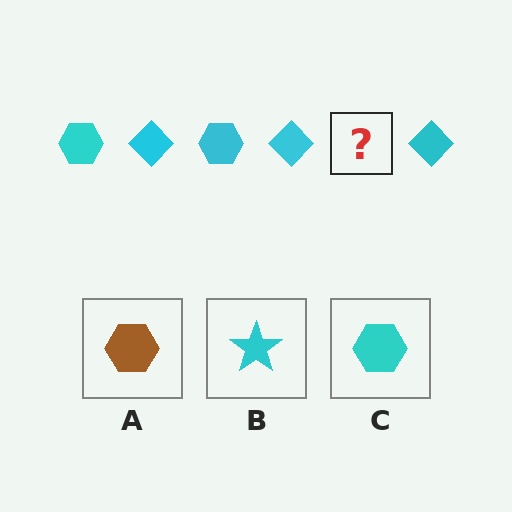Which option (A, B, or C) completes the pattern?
C.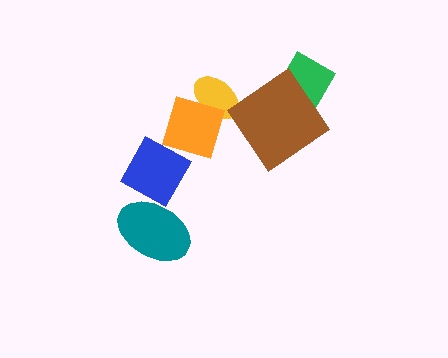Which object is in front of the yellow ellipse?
The orange diamond is in front of the yellow ellipse.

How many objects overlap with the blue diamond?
2 objects overlap with the blue diamond.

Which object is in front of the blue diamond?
The teal ellipse is in front of the blue diamond.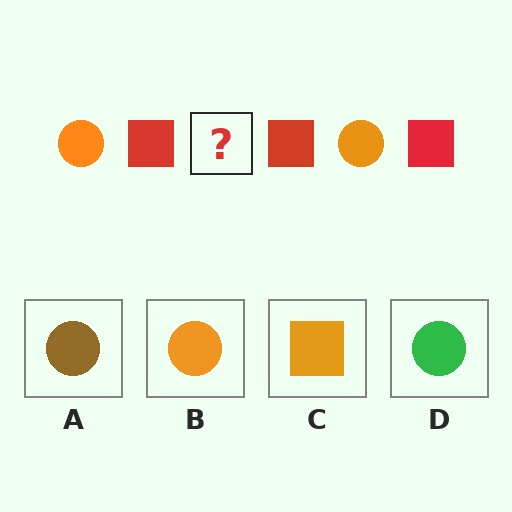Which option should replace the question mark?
Option B.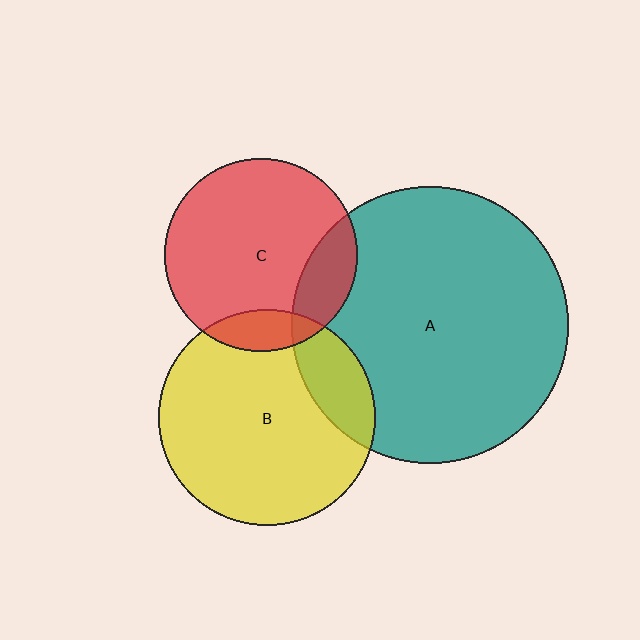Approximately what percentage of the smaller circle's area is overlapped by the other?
Approximately 20%.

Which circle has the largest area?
Circle A (teal).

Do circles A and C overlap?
Yes.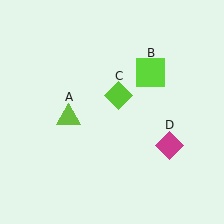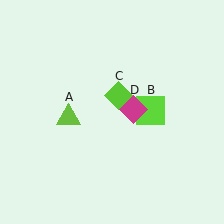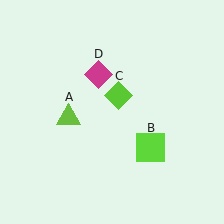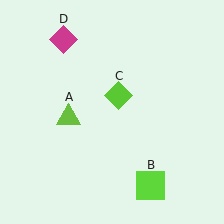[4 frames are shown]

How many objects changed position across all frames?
2 objects changed position: lime square (object B), magenta diamond (object D).